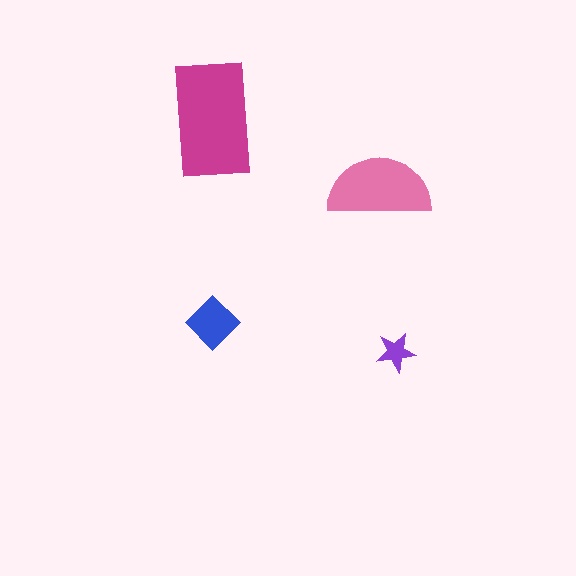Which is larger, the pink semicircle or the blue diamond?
The pink semicircle.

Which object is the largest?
The magenta rectangle.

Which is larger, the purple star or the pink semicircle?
The pink semicircle.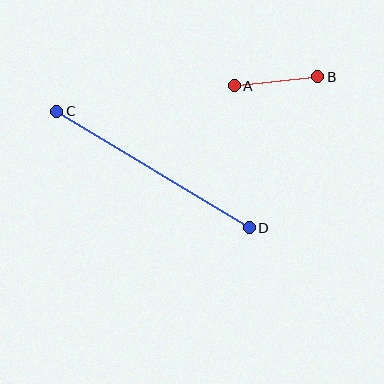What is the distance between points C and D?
The distance is approximately 225 pixels.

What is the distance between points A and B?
The distance is approximately 84 pixels.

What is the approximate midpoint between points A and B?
The midpoint is at approximately (276, 81) pixels.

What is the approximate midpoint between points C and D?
The midpoint is at approximately (153, 169) pixels.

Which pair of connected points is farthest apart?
Points C and D are farthest apart.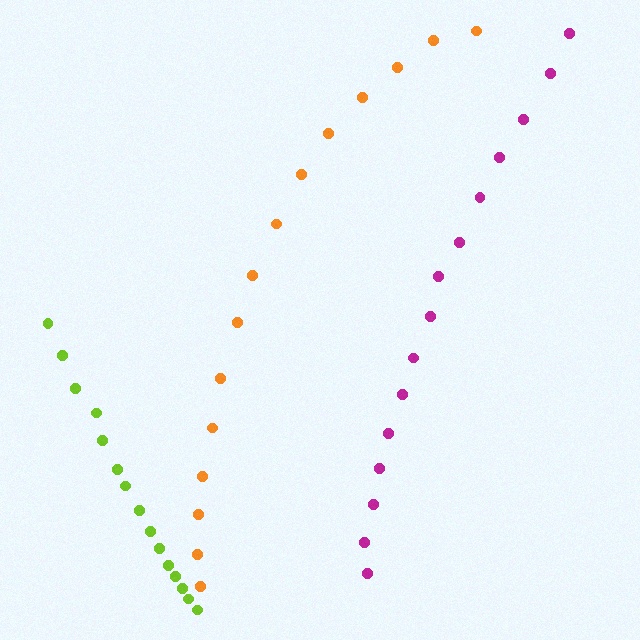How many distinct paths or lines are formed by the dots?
There are 3 distinct paths.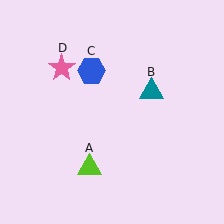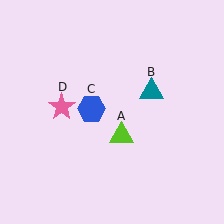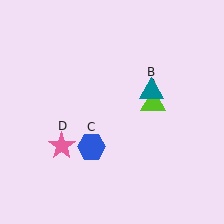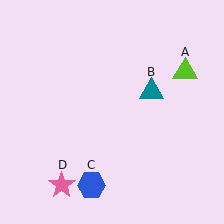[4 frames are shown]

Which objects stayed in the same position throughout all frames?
Teal triangle (object B) remained stationary.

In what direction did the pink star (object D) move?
The pink star (object D) moved down.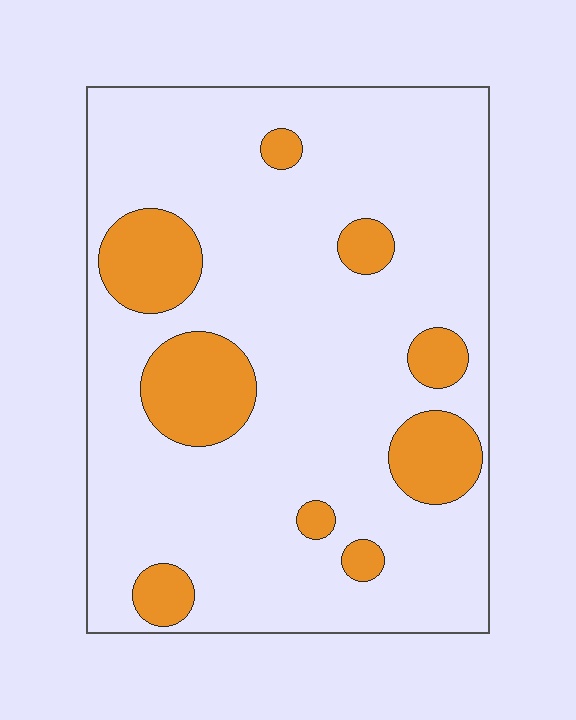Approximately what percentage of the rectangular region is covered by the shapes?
Approximately 20%.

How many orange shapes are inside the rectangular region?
9.